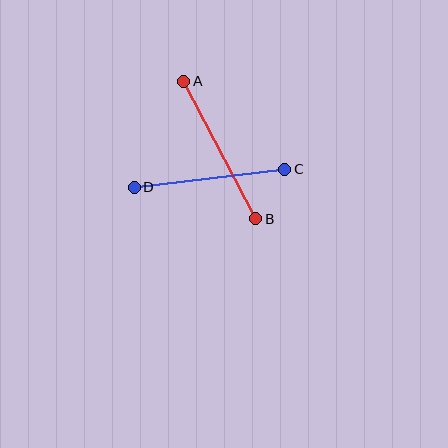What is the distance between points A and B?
The distance is approximately 155 pixels.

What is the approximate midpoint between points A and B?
The midpoint is at approximately (220, 150) pixels.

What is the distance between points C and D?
The distance is approximately 151 pixels.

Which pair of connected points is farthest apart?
Points A and B are farthest apart.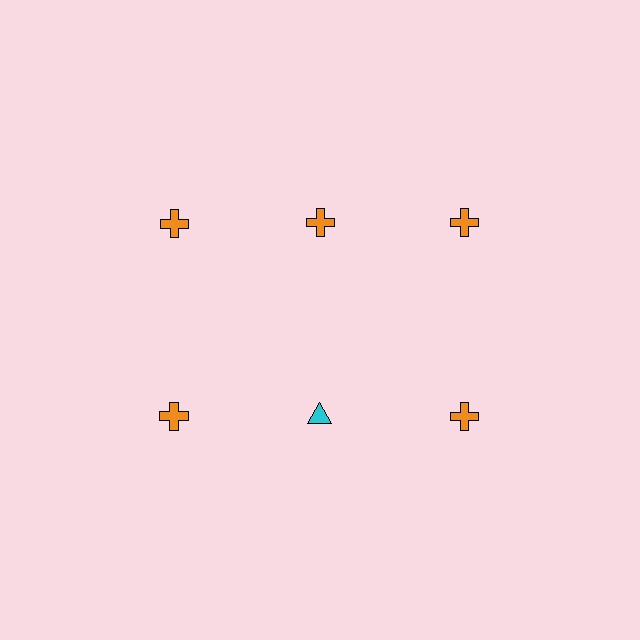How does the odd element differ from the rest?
It differs in both color (cyan instead of orange) and shape (triangle instead of cross).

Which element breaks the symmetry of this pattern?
The cyan triangle in the second row, second from left column breaks the symmetry. All other shapes are orange crosses.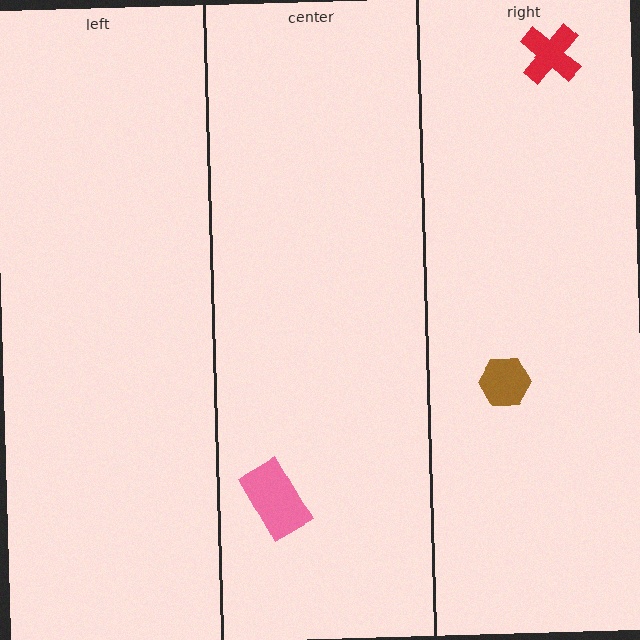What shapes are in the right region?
The red cross, the brown hexagon.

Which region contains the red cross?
The right region.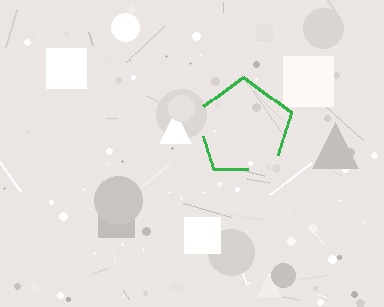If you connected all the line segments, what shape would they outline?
They would outline a pentagon.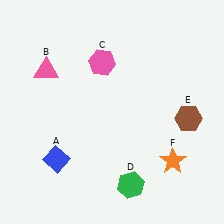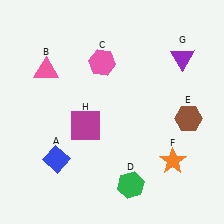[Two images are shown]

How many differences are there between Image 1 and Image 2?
There are 2 differences between the two images.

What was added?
A purple triangle (G), a magenta square (H) were added in Image 2.